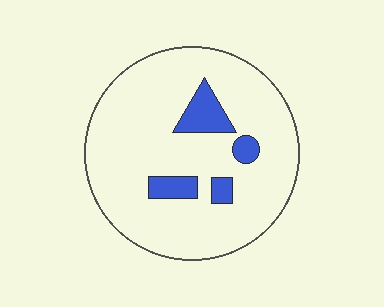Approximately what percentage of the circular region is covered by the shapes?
Approximately 10%.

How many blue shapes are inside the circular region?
4.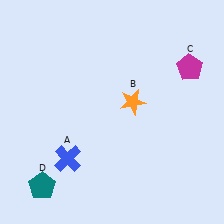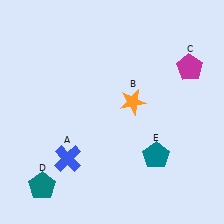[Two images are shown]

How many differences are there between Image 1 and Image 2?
There is 1 difference between the two images.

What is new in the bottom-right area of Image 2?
A teal pentagon (E) was added in the bottom-right area of Image 2.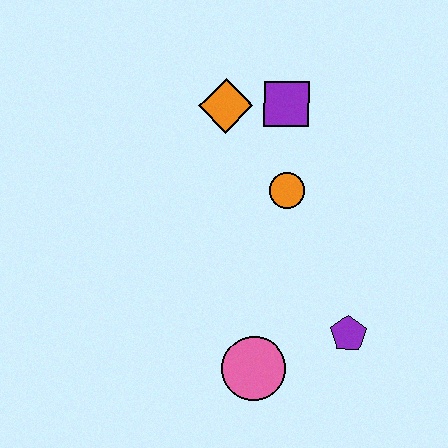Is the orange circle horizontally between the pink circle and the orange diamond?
No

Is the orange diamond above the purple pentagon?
Yes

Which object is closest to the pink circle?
The purple pentagon is closest to the pink circle.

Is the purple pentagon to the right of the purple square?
Yes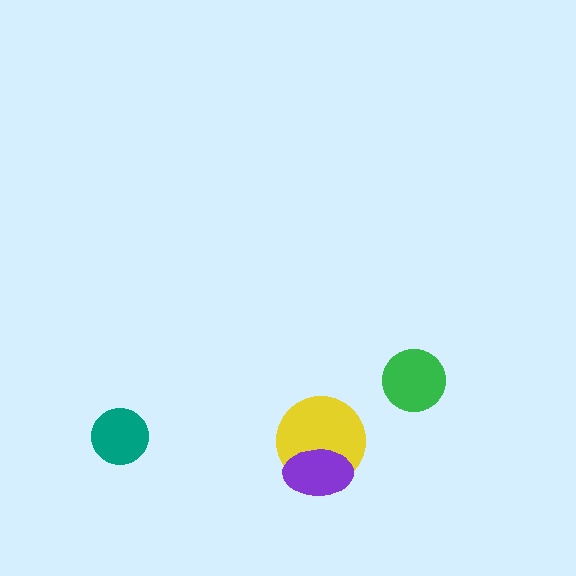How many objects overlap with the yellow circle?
1 object overlaps with the yellow circle.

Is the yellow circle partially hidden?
Yes, it is partially covered by another shape.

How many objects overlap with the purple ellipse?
1 object overlaps with the purple ellipse.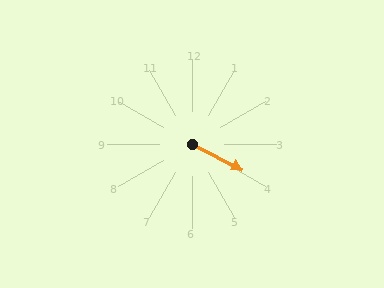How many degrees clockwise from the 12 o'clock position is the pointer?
Approximately 117 degrees.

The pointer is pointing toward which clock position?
Roughly 4 o'clock.